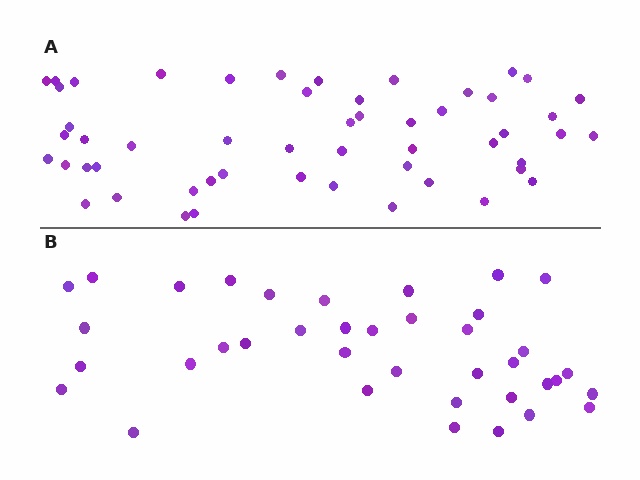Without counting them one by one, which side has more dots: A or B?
Region A (the top region) has more dots.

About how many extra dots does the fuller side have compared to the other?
Region A has approximately 15 more dots than region B.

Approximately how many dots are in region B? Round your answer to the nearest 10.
About 40 dots. (The exact count is 38, which rounds to 40.)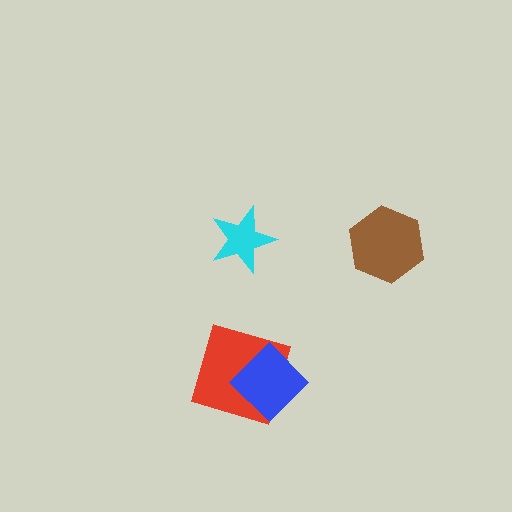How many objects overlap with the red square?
1 object overlaps with the red square.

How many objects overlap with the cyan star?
0 objects overlap with the cyan star.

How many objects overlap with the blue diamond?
1 object overlaps with the blue diamond.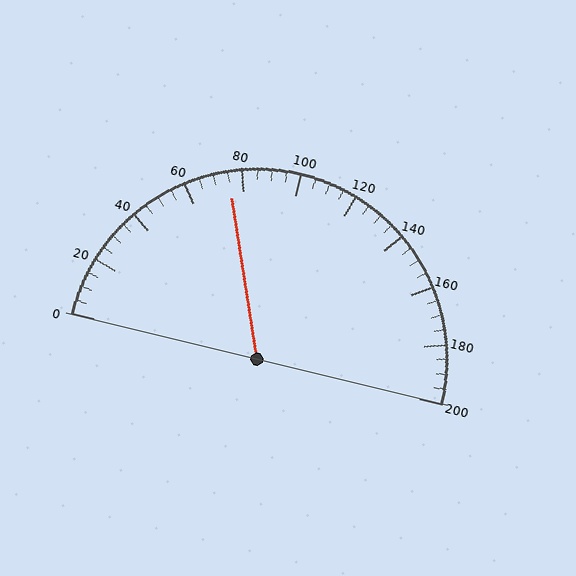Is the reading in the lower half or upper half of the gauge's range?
The reading is in the lower half of the range (0 to 200).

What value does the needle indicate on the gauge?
The needle indicates approximately 75.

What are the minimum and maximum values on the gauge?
The gauge ranges from 0 to 200.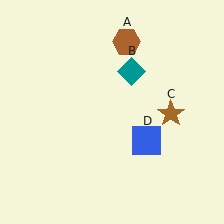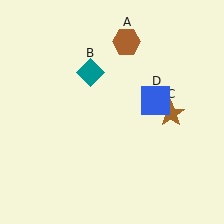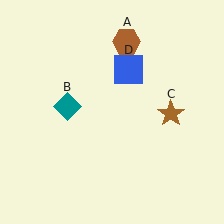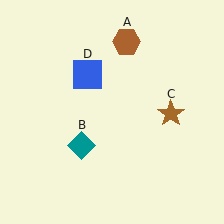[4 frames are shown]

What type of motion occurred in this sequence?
The teal diamond (object B), blue square (object D) rotated counterclockwise around the center of the scene.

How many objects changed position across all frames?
2 objects changed position: teal diamond (object B), blue square (object D).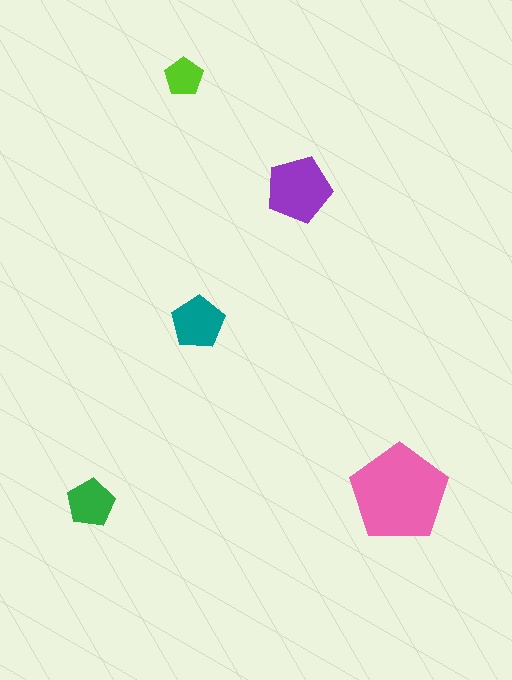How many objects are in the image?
There are 5 objects in the image.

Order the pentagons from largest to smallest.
the pink one, the purple one, the teal one, the green one, the lime one.